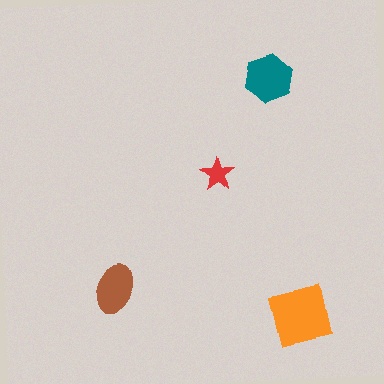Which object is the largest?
The orange square.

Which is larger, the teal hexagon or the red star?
The teal hexagon.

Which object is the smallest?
The red star.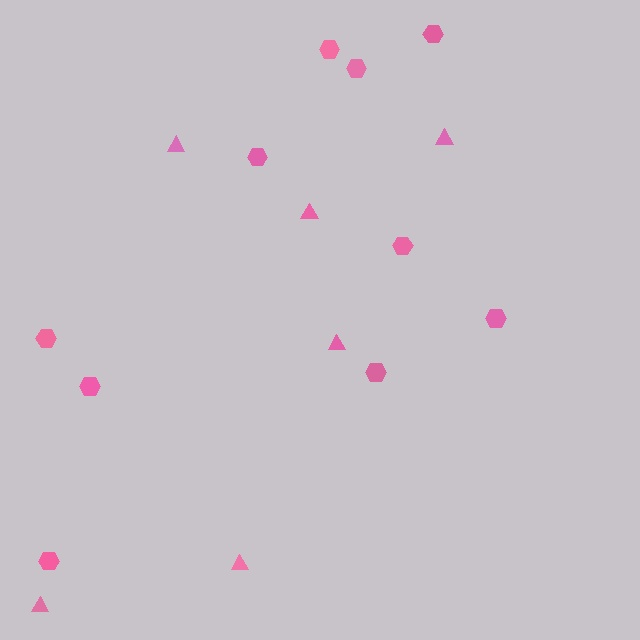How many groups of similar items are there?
There are 2 groups: one group of triangles (6) and one group of hexagons (10).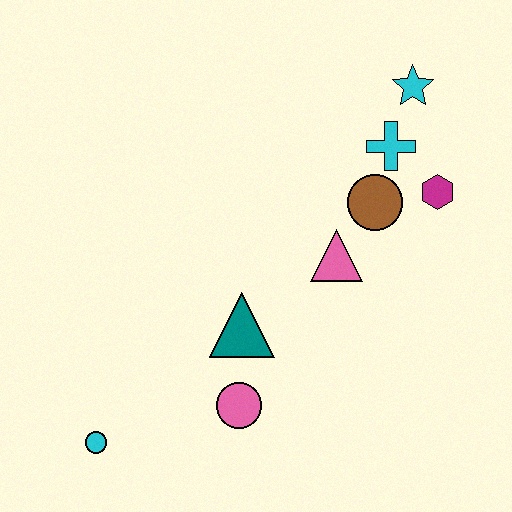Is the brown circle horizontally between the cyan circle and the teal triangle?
No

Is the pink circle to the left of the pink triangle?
Yes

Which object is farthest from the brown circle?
The cyan circle is farthest from the brown circle.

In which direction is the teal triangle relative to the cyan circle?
The teal triangle is to the right of the cyan circle.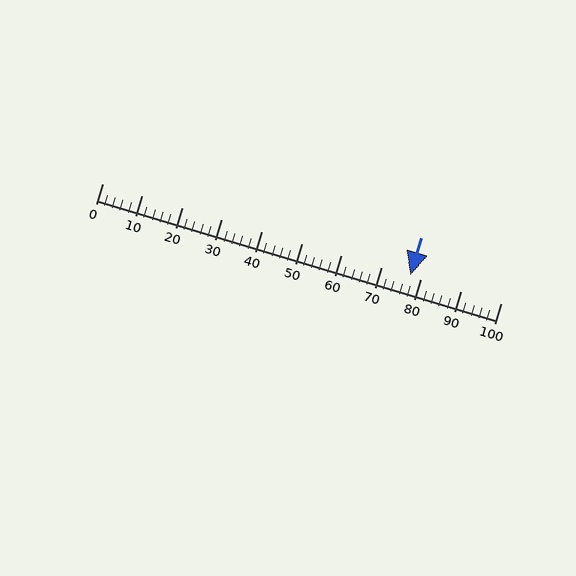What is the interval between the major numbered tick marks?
The major tick marks are spaced 10 units apart.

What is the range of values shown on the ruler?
The ruler shows values from 0 to 100.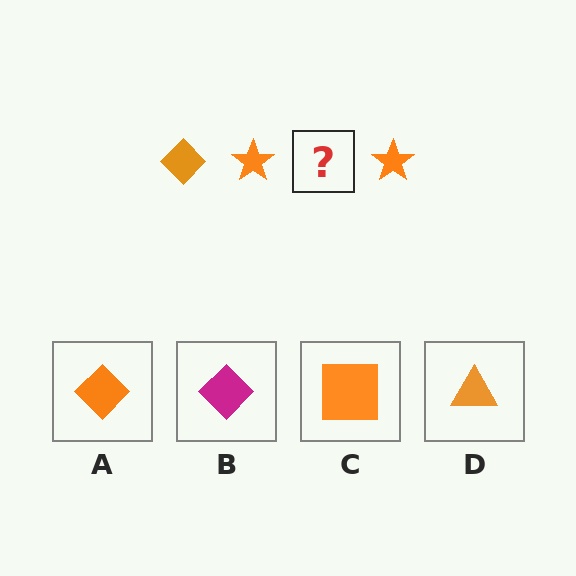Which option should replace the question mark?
Option A.